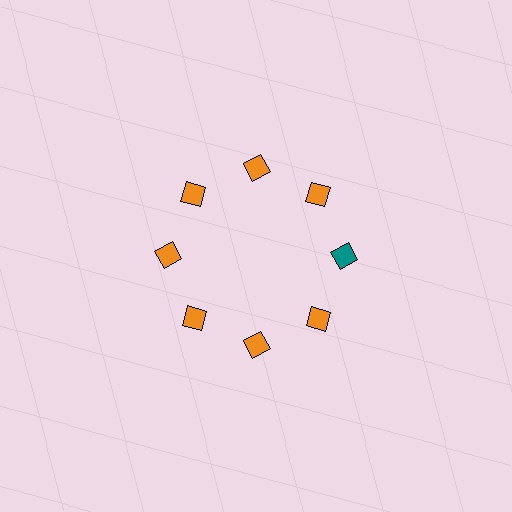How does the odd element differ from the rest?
It has a different color: teal instead of orange.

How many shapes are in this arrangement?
There are 8 shapes arranged in a ring pattern.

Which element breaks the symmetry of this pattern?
The teal square at roughly the 3 o'clock position breaks the symmetry. All other shapes are orange squares.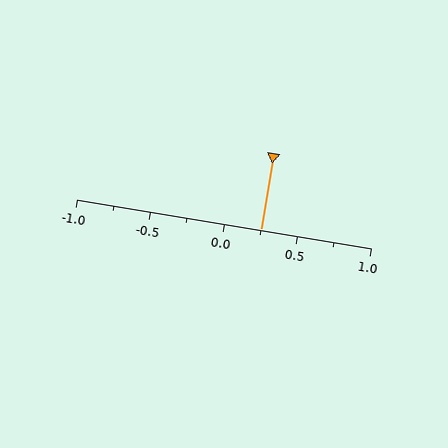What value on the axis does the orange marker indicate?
The marker indicates approximately 0.25.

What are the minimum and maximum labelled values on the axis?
The axis runs from -1.0 to 1.0.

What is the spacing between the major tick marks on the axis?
The major ticks are spaced 0.5 apart.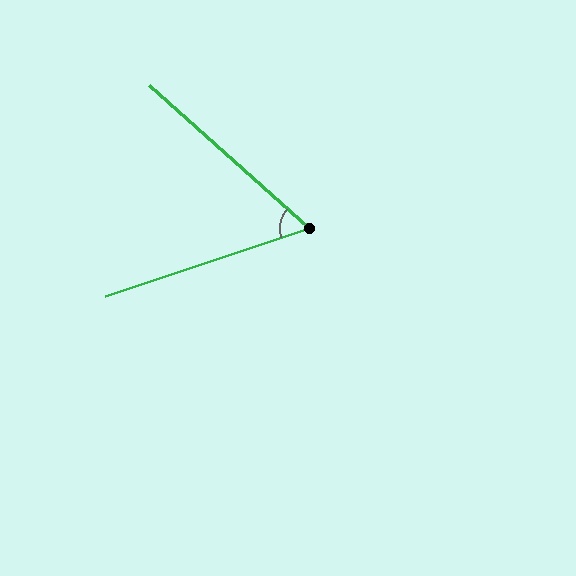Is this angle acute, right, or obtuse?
It is acute.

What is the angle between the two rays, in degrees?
Approximately 60 degrees.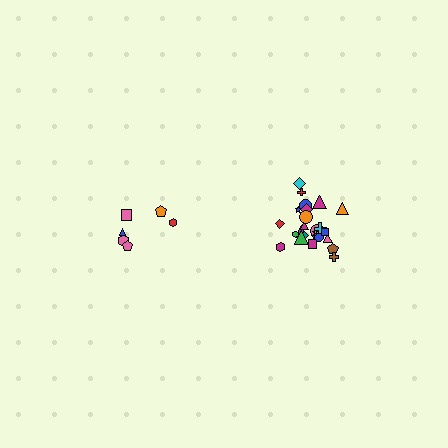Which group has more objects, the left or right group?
The right group.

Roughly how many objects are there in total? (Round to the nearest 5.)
Roughly 30 objects in total.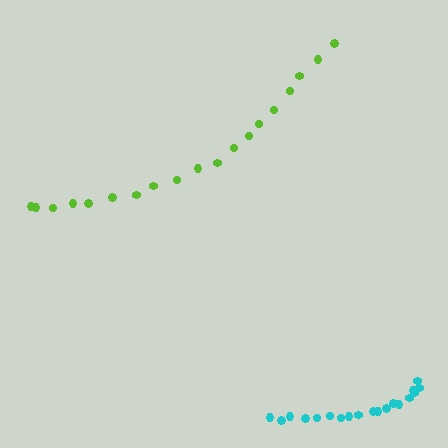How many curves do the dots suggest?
There are 2 distinct paths.